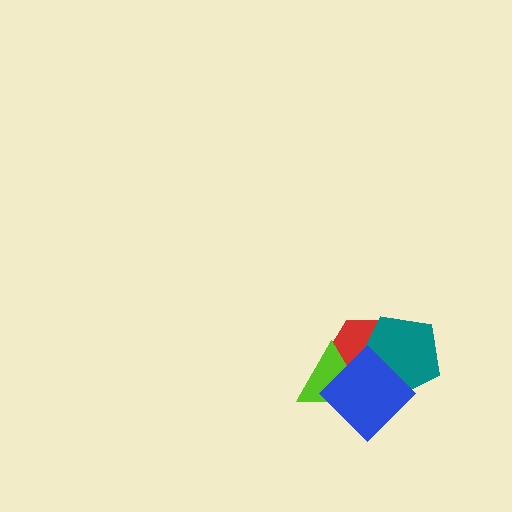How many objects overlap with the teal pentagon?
3 objects overlap with the teal pentagon.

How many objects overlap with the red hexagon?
3 objects overlap with the red hexagon.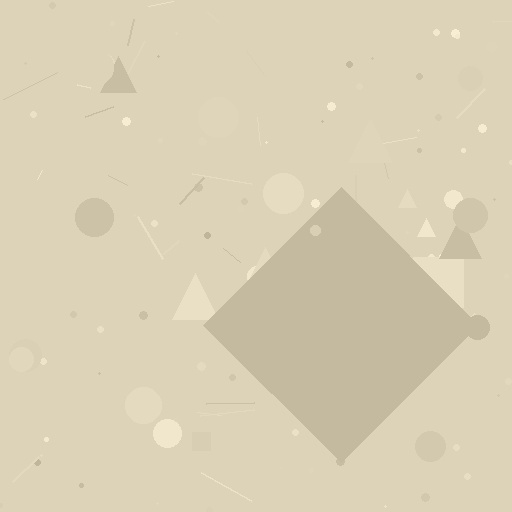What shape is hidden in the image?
A diamond is hidden in the image.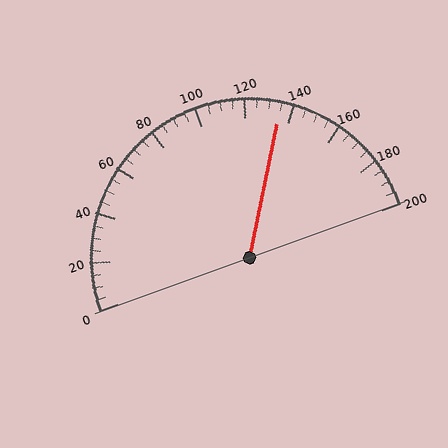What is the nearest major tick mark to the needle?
The nearest major tick mark is 140.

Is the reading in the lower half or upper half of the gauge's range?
The reading is in the upper half of the range (0 to 200).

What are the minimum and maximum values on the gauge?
The gauge ranges from 0 to 200.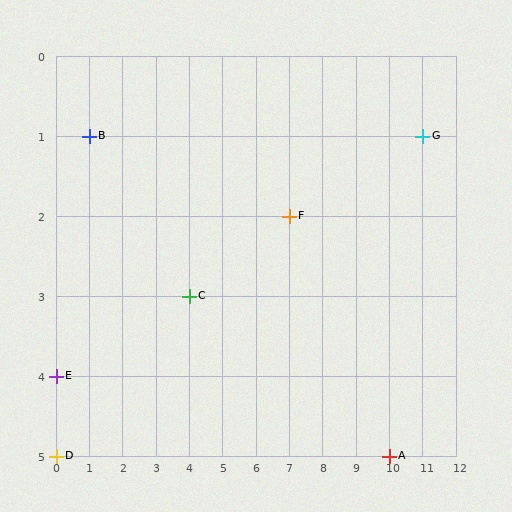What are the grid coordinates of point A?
Point A is at grid coordinates (10, 5).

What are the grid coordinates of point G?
Point G is at grid coordinates (11, 1).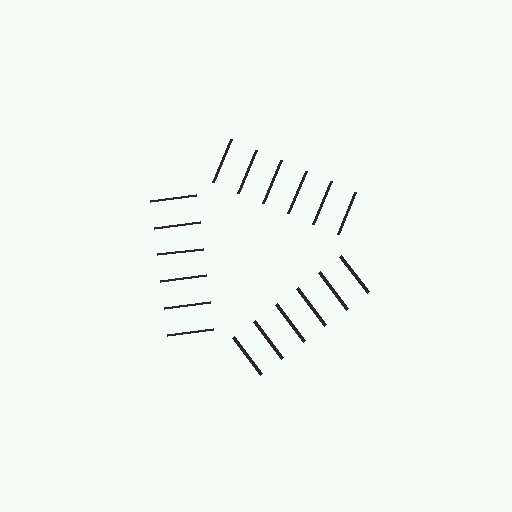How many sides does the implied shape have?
3 sides — the line-ends trace a triangle.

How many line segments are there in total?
18 — 6 along each of the 3 edges.